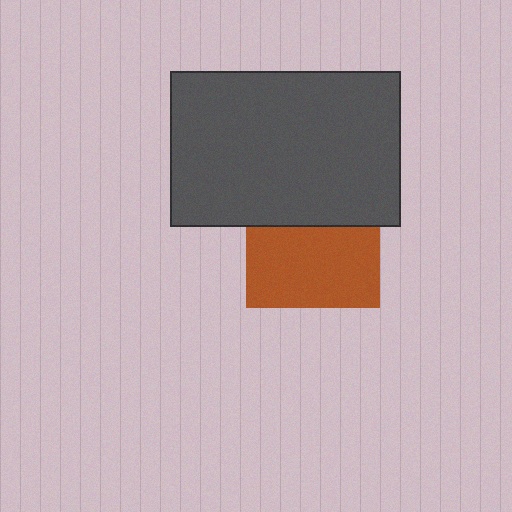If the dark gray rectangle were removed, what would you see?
You would see the complete brown square.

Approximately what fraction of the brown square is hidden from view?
Roughly 40% of the brown square is hidden behind the dark gray rectangle.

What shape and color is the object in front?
The object in front is a dark gray rectangle.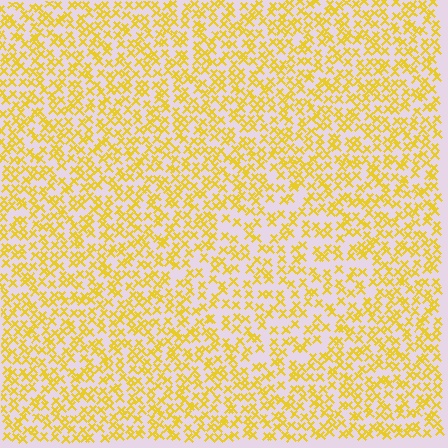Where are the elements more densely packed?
The elements are more densely packed outside the diamond boundary.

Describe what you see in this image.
The image contains small yellow elements arranged at two different densities. A diamond-shaped region is visible where the elements are less densely packed than the surrounding area.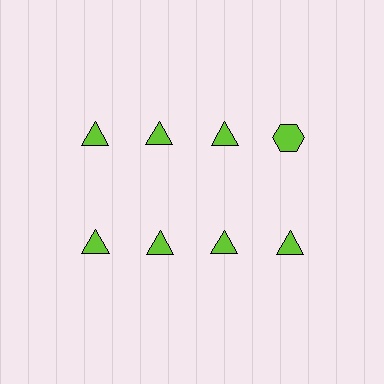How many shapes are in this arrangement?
There are 8 shapes arranged in a grid pattern.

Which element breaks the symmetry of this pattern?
The lime hexagon in the top row, second from right column breaks the symmetry. All other shapes are lime triangles.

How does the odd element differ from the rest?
It has a different shape: hexagon instead of triangle.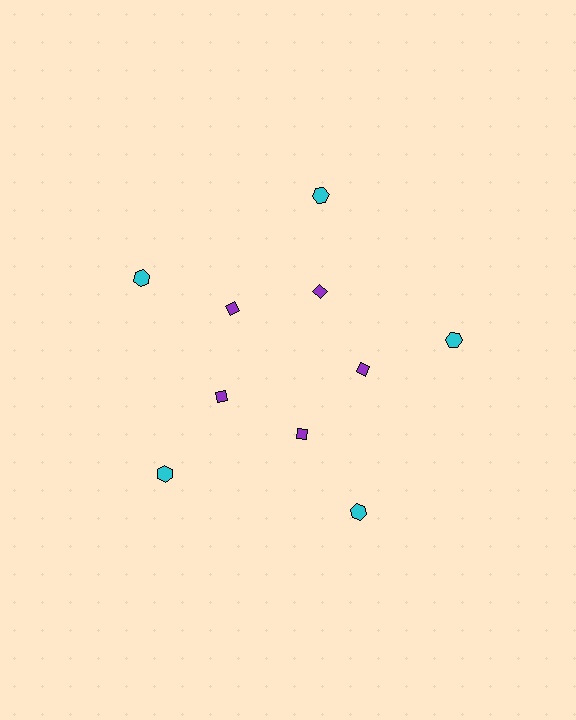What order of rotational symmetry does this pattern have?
This pattern has 5-fold rotational symmetry.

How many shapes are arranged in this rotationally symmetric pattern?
There are 10 shapes, arranged in 5 groups of 2.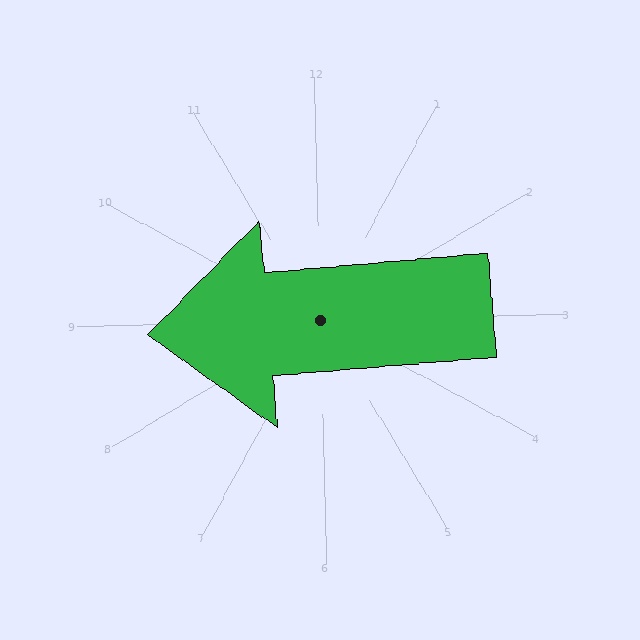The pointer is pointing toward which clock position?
Roughly 9 o'clock.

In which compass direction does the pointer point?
West.